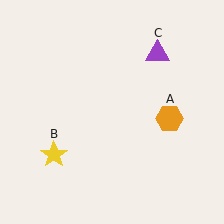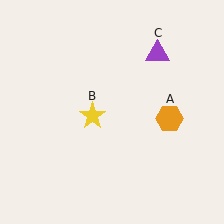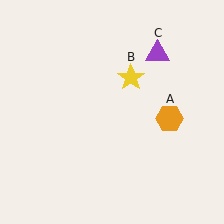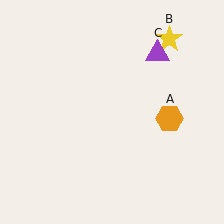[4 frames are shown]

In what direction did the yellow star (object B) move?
The yellow star (object B) moved up and to the right.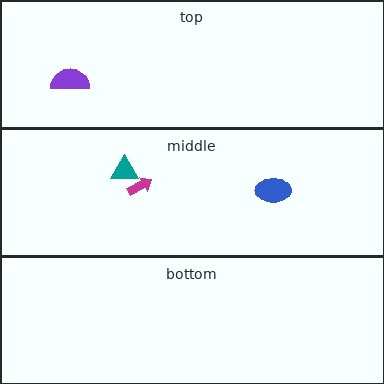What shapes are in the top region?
The purple semicircle.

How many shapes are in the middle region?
3.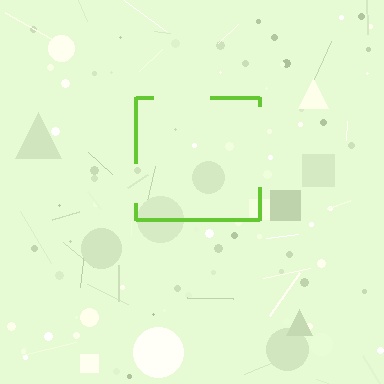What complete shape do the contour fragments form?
The contour fragments form a square.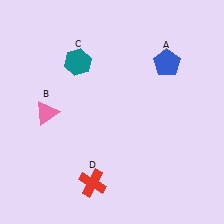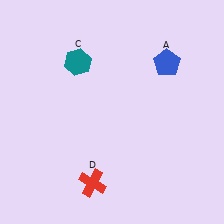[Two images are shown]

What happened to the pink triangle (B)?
The pink triangle (B) was removed in Image 2. It was in the bottom-left area of Image 1.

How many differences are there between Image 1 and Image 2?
There is 1 difference between the two images.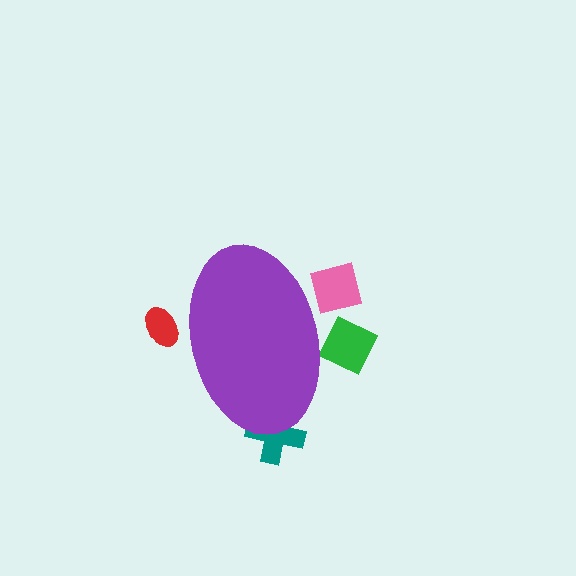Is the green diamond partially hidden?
Yes, the green diamond is partially hidden behind the purple ellipse.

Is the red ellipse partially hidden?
Yes, the red ellipse is partially hidden behind the purple ellipse.